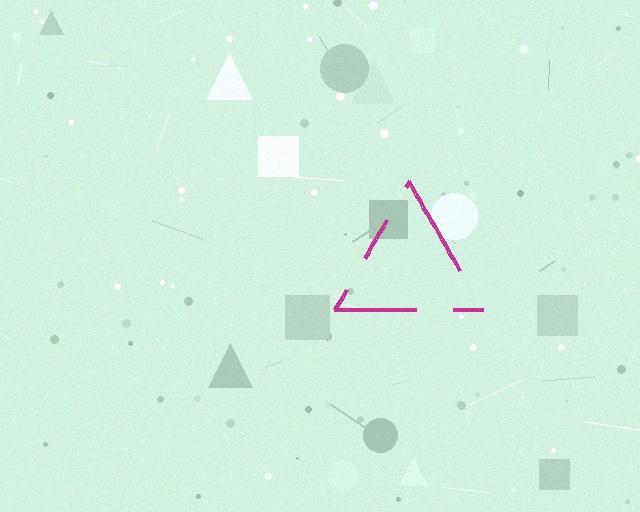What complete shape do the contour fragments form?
The contour fragments form a triangle.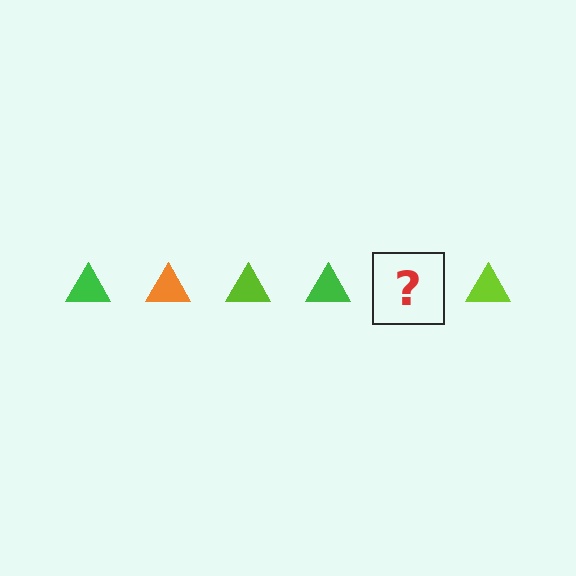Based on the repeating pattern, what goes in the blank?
The blank should be an orange triangle.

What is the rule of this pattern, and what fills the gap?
The rule is that the pattern cycles through green, orange, lime triangles. The gap should be filled with an orange triangle.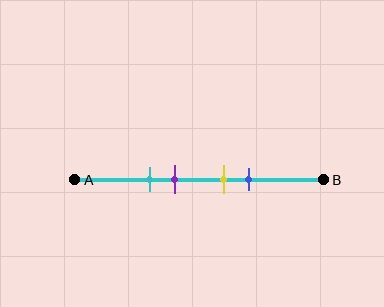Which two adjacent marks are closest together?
The yellow and blue marks are the closest adjacent pair.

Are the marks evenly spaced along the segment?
No, the marks are not evenly spaced.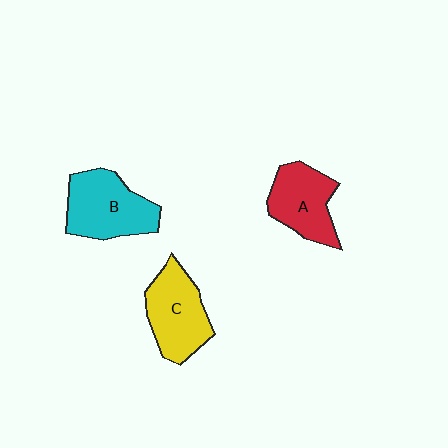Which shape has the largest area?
Shape B (cyan).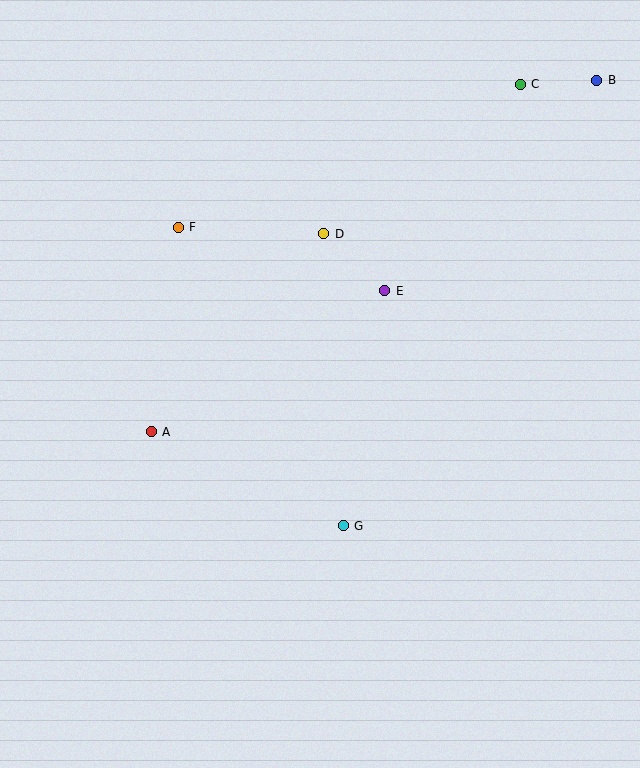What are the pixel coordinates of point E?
Point E is at (385, 291).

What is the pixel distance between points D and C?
The distance between D and C is 247 pixels.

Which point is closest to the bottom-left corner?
Point A is closest to the bottom-left corner.